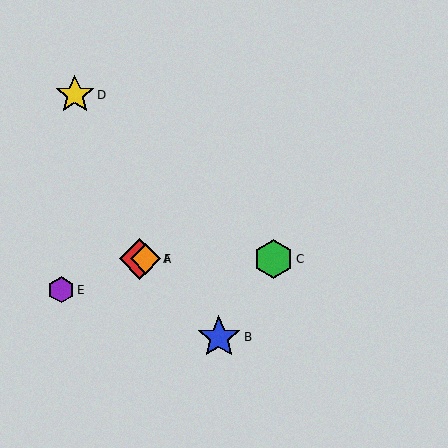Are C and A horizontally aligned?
Yes, both are at y≈259.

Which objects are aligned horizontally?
Objects A, C, F are aligned horizontally.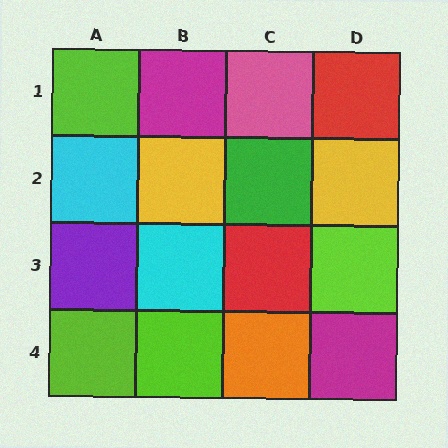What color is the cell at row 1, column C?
Pink.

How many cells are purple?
1 cell is purple.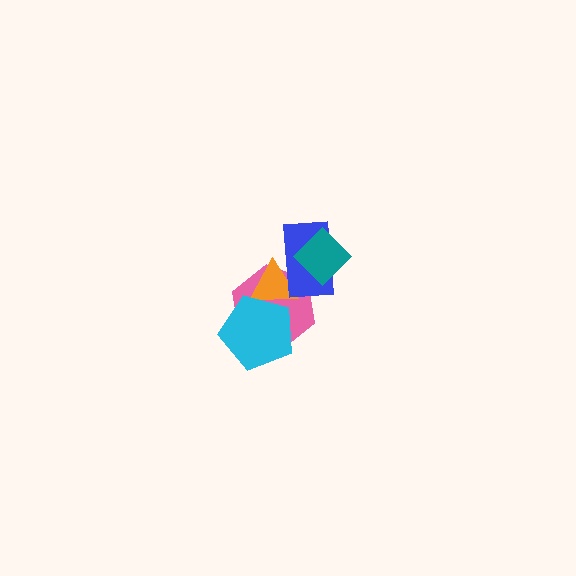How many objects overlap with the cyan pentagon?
2 objects overlap with the cyan pentagon.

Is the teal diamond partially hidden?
No, no other shape covers it.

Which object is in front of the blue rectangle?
The teal diamond is in front of the blue rectangle.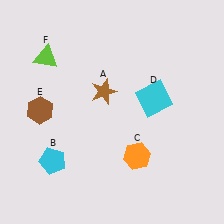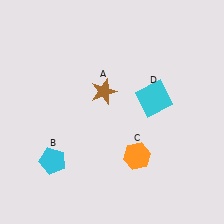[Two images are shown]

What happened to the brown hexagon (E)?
The brown hexagon (E) was removed in Image 2. It was in the top-left area of Image 1.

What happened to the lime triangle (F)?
The lime triangle (F) was removed in Image 2. It was in the top-left area of Image 1.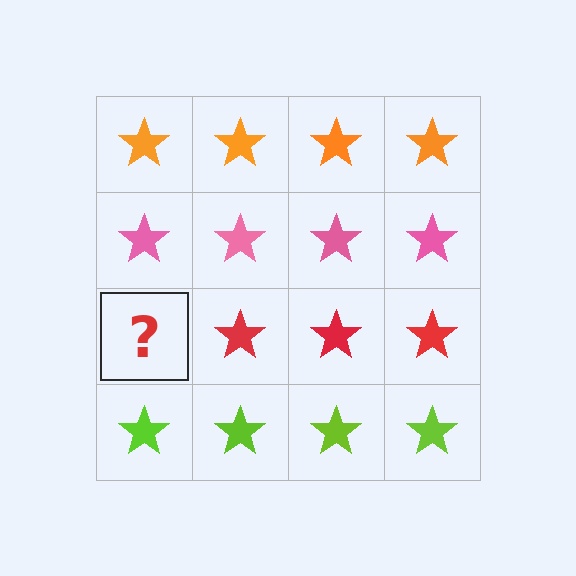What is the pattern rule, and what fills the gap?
The rule is that each row has a consistent color. The gap should be filled with a red star.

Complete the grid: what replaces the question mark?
The question mark should be replaced with a red star.